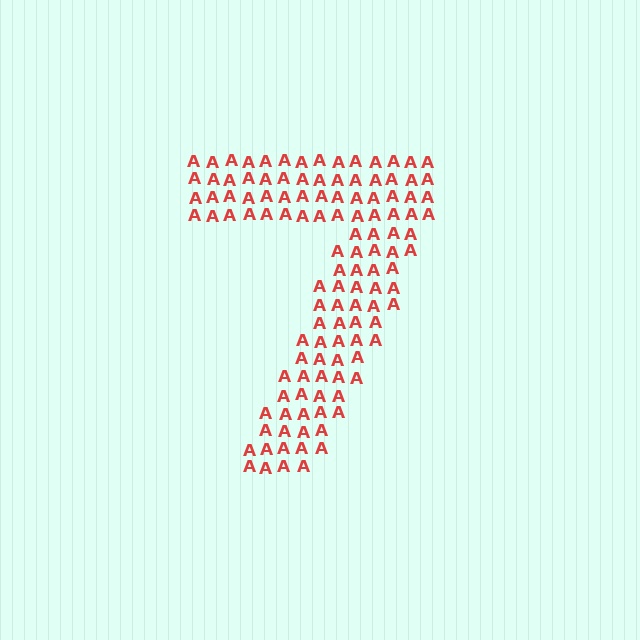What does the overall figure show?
The overall figure shows the digit 7.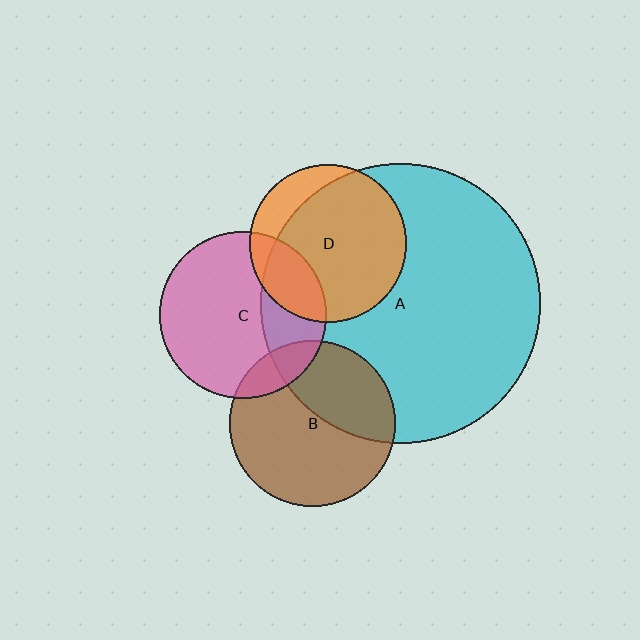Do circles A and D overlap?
Yes.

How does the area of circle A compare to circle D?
Approximately 3.2 times.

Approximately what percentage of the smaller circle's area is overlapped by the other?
Approximately 80%.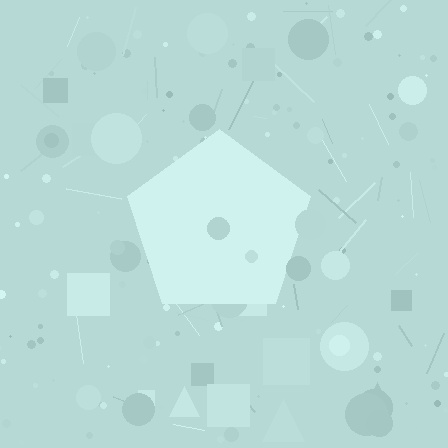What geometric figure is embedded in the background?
A pentagon is embedded in the background.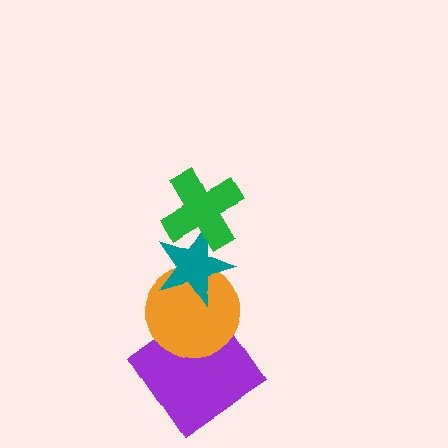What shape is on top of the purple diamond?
The orange circle is on top of the purple diamond.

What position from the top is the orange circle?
The orange circle is 3rd from the top.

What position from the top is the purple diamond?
The purple diamond is 4th from the top.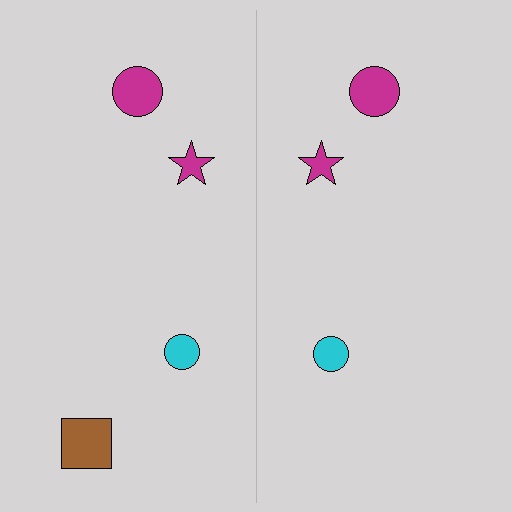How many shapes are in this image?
There are 7 shapes in this image.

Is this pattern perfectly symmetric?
No, the pattern is not perfectly symmetric. A brown square is missing from the right side.